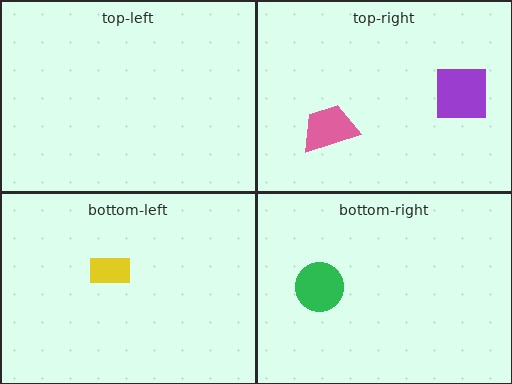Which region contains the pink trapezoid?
The top-right region.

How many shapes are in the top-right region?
2.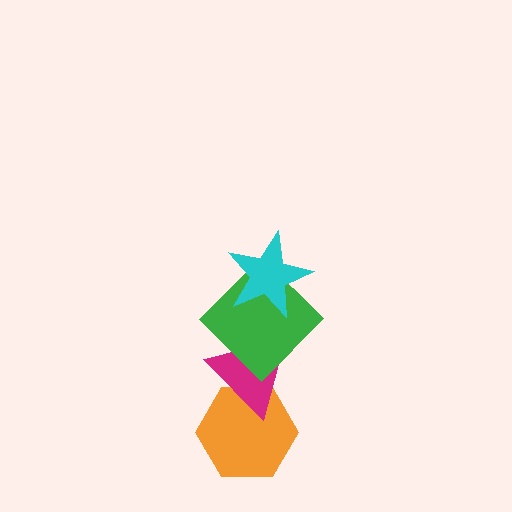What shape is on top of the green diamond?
The cyan star is on top of the green diamond.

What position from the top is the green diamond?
The green diamond is 2nd from the top.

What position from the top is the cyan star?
The cyan star is 1st from the top.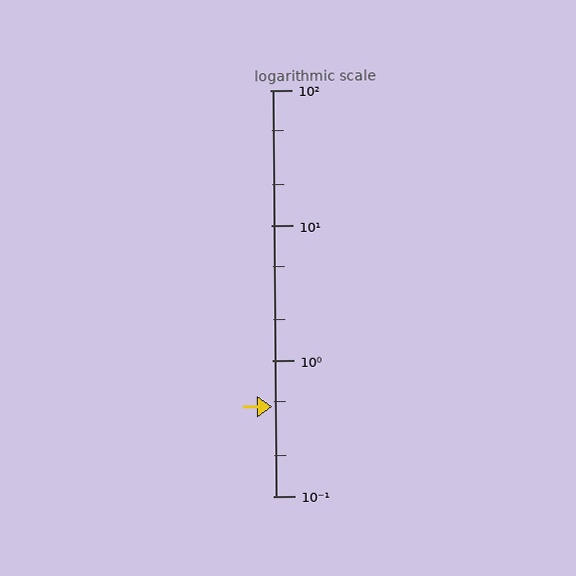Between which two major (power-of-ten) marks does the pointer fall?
The pointer is between 0.1 and 1.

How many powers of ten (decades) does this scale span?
The scale spans 3 decades, from 0.1 to 100.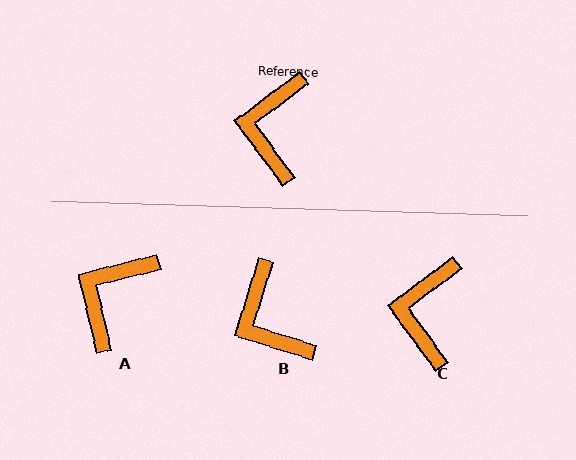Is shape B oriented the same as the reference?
No, it is off by about 36 degrees.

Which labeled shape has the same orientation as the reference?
C.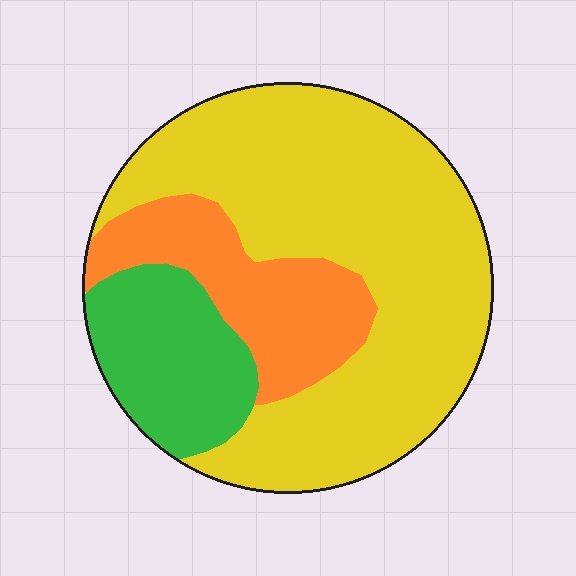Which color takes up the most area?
Yellow, at roughly 60%.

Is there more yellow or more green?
Yellow.